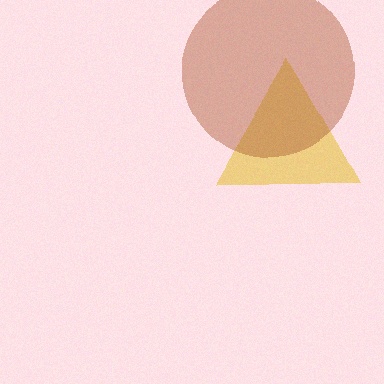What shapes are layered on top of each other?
The layered shapes are: a yellow triangle, a brown circle.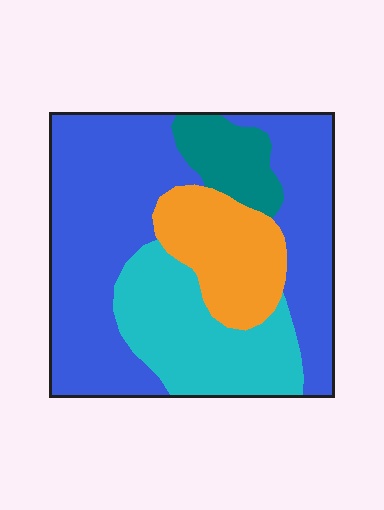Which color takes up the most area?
Blue, at roughly 55%.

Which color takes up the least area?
Teal, at roughly 10%.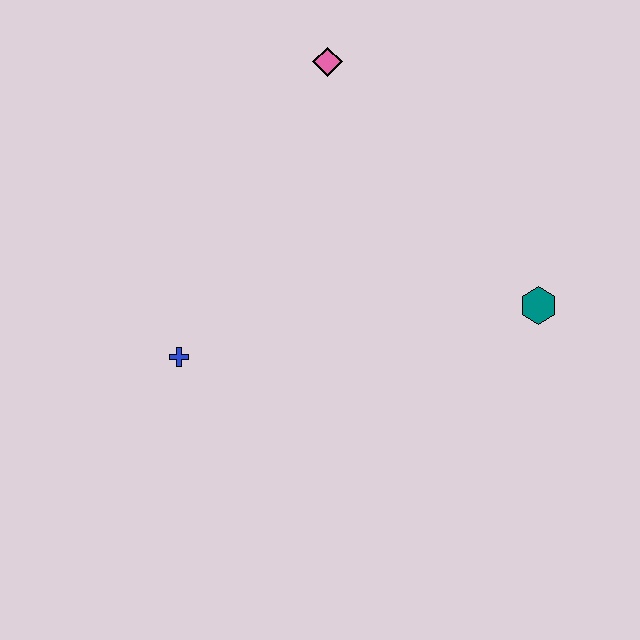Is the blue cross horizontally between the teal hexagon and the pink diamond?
No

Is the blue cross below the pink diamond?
Yes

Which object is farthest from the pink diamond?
The blue cross is farthest from the pink diamond.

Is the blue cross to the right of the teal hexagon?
No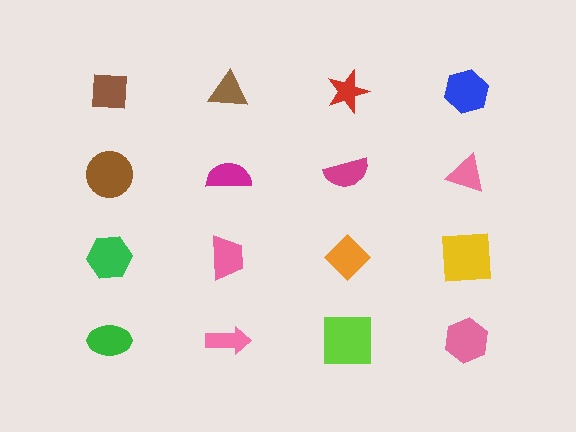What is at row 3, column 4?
A yellow square.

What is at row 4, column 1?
A green ellipse.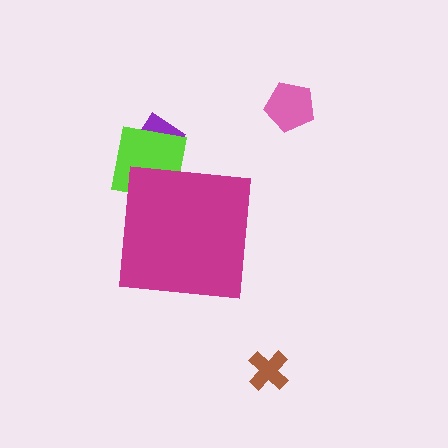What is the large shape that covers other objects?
A magenta square.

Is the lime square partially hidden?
Yes, the lime square is partially hidden behind the magenta square.